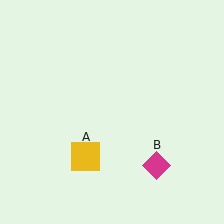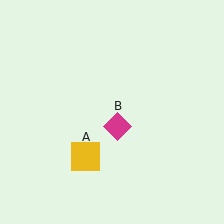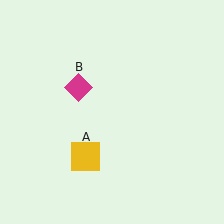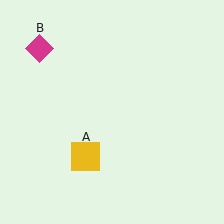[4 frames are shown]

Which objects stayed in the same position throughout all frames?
Yellow square (object A) remained stationary.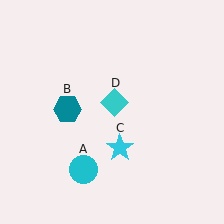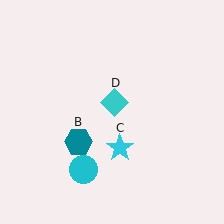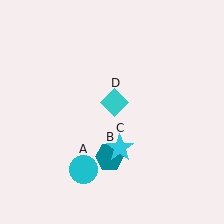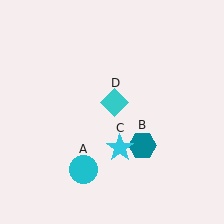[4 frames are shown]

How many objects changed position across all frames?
1 object changed position: teal hexagon (object B).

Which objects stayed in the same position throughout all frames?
Cyan circle (object A) and cyan star (object C) and cyan diamond (object D) remained stationary.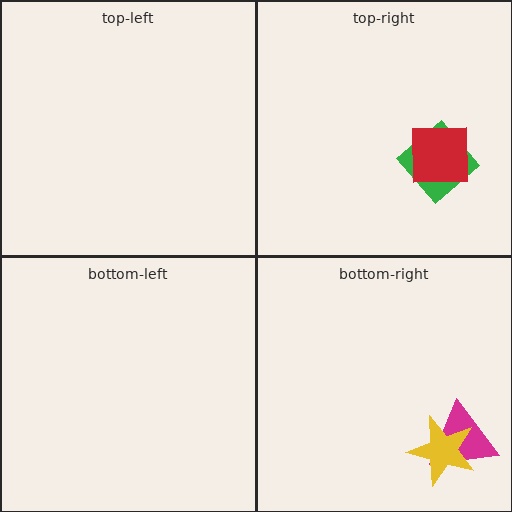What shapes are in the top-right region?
The green diamond, the red square.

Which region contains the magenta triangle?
The bottom-right region.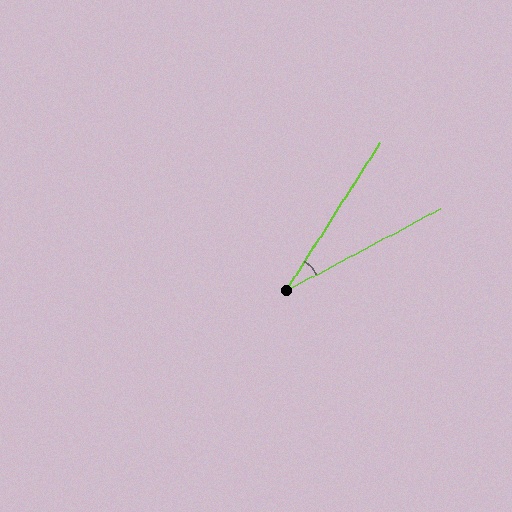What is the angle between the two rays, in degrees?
Approximately 29 degrees.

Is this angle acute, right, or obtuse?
It is acute.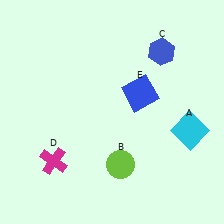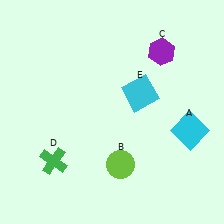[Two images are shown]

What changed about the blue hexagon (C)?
In Image 1, C is blue. In Image 2, it changed to purple.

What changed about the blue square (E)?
In Image 1, E is blue. In Image 2, it changed to cyan.